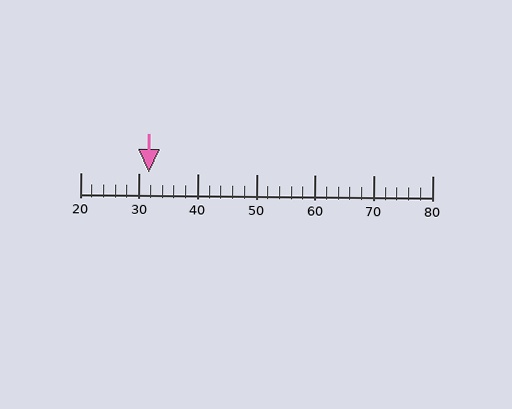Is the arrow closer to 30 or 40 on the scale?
The arrow is closer to 30.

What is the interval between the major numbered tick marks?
The major tick marks are spaced 10 units apart.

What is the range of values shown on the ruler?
The ruler shows values from 20 to 80.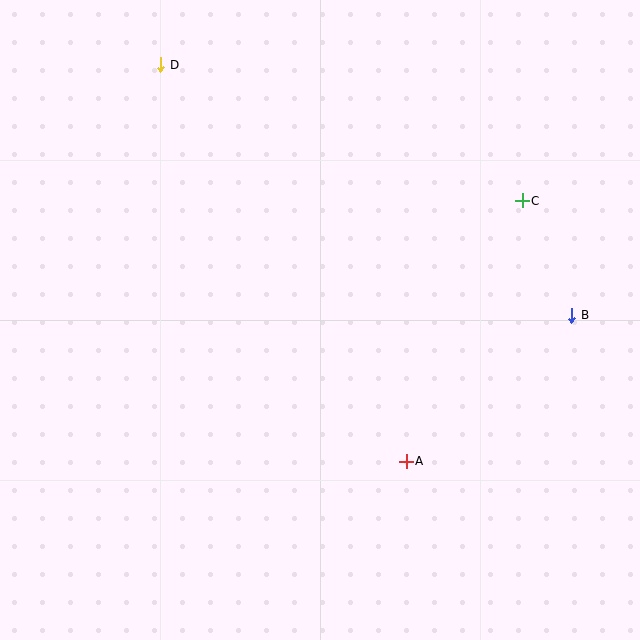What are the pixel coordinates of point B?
Point B is at (572, 315).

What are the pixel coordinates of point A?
Point A is at (406, 461).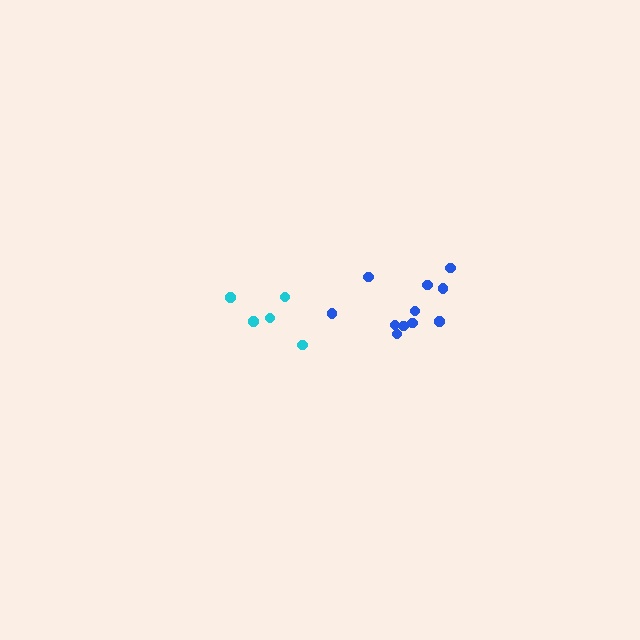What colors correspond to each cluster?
The clusters are colored: blue, cyan.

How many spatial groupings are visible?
There are 2 spatial groupings.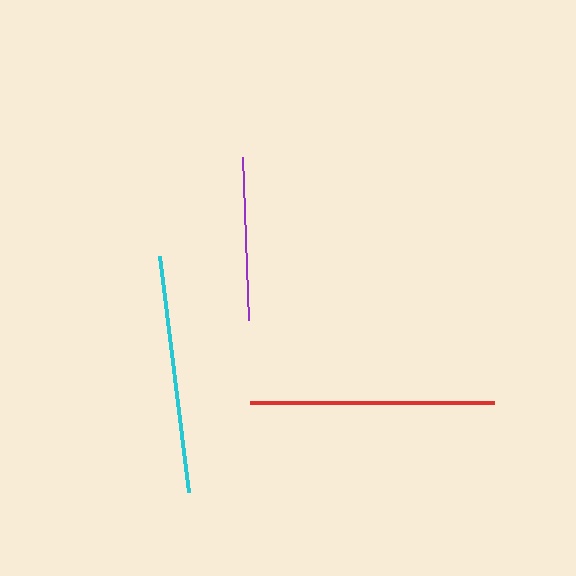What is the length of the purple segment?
The purple segment is approximately 163 pixels long.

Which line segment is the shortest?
The purple line is the shortest at approximately 163 pixels.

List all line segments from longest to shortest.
From longest to shortest: red, cyan, purple.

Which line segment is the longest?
The red line is the longest at approximately 244 pixels.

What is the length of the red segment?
The red segment is approximately 244 pixels long.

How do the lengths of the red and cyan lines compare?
The red and cyan lines are approximately the same length.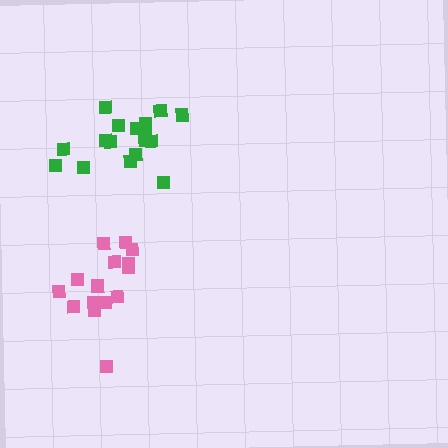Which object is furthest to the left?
The pink cluster is leftmost.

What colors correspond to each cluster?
The clusters are colored: pink, green.